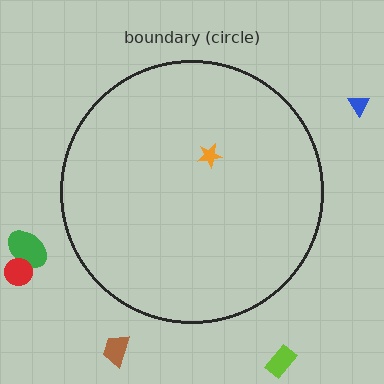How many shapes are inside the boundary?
1 inside, 5 outside.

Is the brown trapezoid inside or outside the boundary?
Outside.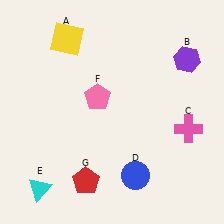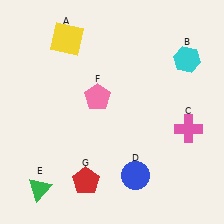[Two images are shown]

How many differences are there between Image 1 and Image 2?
There are 2 differences between the two images.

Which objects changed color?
B changed from purple to cyan. E changed from cyan to green.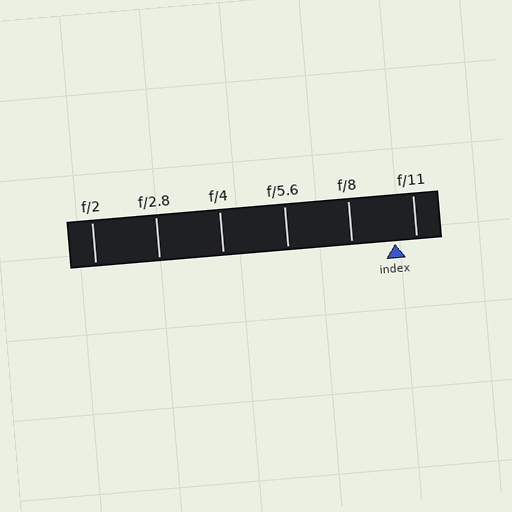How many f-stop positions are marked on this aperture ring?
There are 6 f-stop positions marked.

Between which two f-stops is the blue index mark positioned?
The index mark is between f/8 and f/11.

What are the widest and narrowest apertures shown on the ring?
The widest aperture shown is f/2 and the narrowest is f/11.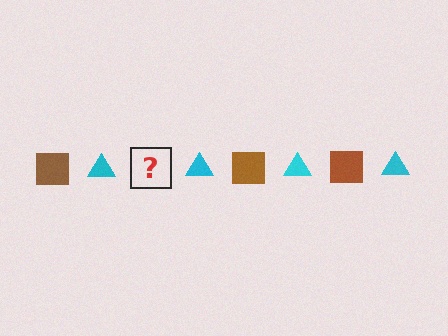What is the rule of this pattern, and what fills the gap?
The rule is that the pattern alternates between brown square and cyan triangle. The gap should be filled with a brown square.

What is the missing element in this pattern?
The missing element is a brown square.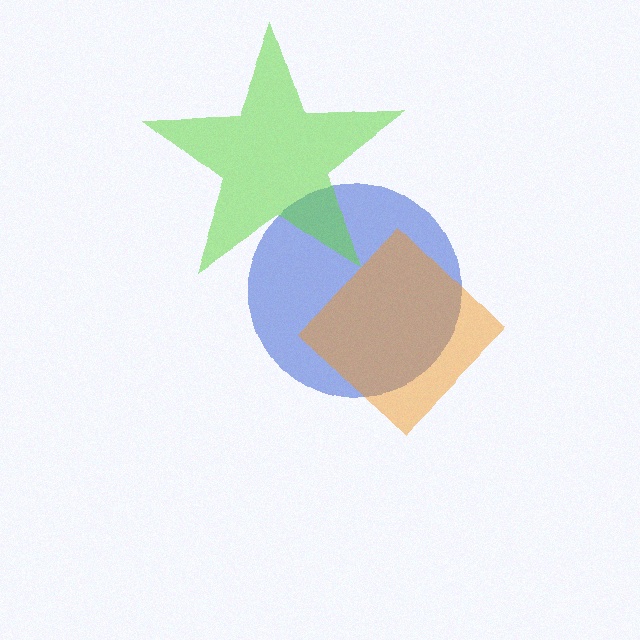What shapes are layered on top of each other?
The layered shapes are: a blue circle, a lime star, an orange diamond.